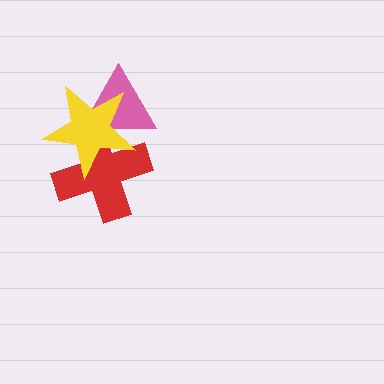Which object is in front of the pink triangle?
The yellow star is in front of the pink triangle.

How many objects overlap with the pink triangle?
2 objects overlap with the pink triangle.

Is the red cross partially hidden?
Yes, it is partially covered by another shape.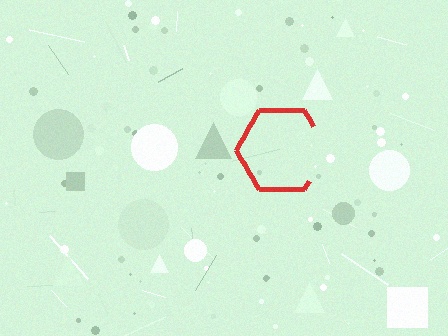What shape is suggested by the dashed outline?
The dashed outline suggests a hexagon.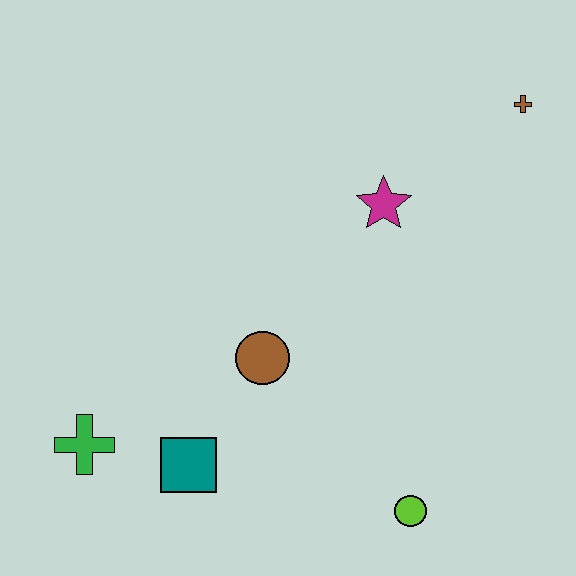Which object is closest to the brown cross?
The magenta star is closest to the brown cross.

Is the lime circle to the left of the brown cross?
Yes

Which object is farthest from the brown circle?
The brown cross is farthest from the brown circle.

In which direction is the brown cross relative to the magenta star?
The brown cross is to the right of the magenta star.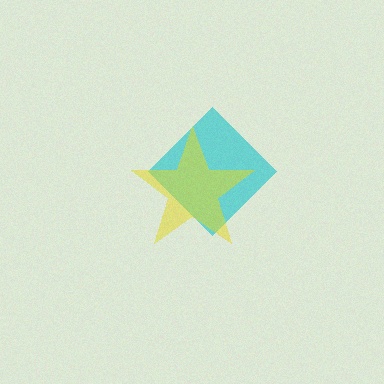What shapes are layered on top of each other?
The layered shapes are: a cyan diamond, a yellow star.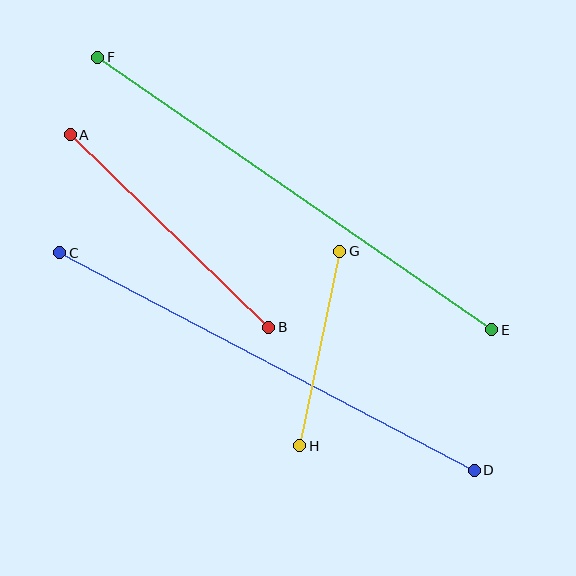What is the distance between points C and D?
The distance is approximately 468 pixels.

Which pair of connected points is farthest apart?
Points E and F are farthest apart.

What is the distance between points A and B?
The distance is approximately 277 pixels.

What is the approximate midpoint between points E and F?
The midpoint is at approximately (295, 194) pixels.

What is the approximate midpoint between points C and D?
The midpoint is at approximately (267, 362) pixels.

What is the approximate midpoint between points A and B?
The midpoint is at approximately (170, 231) pixels.